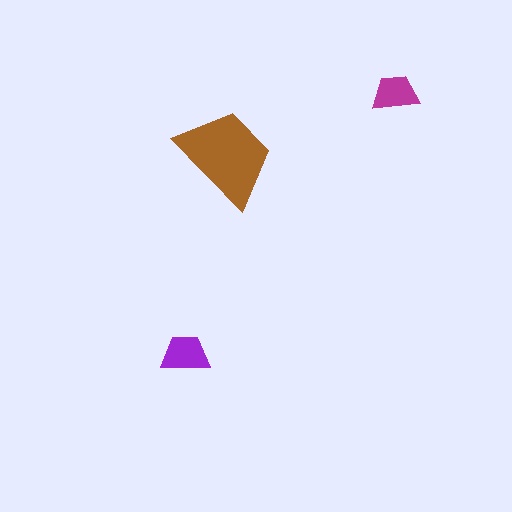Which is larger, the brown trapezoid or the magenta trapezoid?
The brown one.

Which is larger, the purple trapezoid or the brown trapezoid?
The brown one.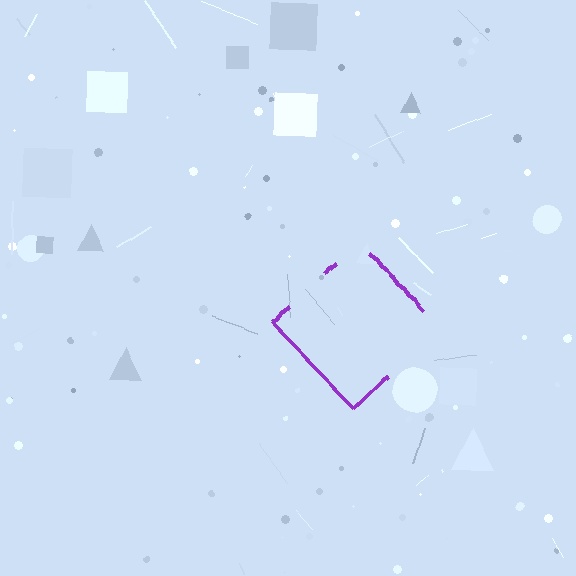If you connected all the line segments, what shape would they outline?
They would outline a diamond.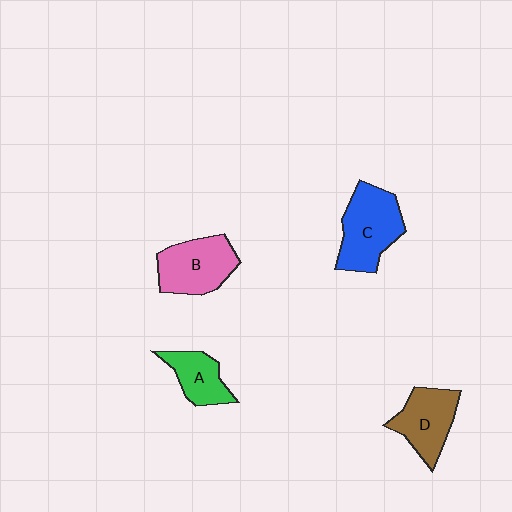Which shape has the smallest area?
Shape A (green).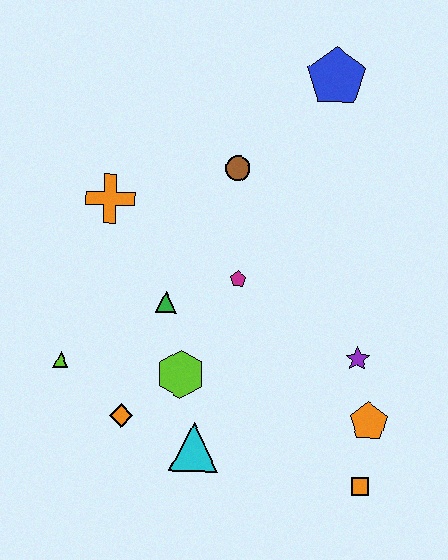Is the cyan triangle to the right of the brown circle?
No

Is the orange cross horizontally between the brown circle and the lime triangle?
Yes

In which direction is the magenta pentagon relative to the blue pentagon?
The magenta pentagon is below the blue pentagon.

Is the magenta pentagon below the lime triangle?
No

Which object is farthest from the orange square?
The blue pentagon is farthest from the orange square.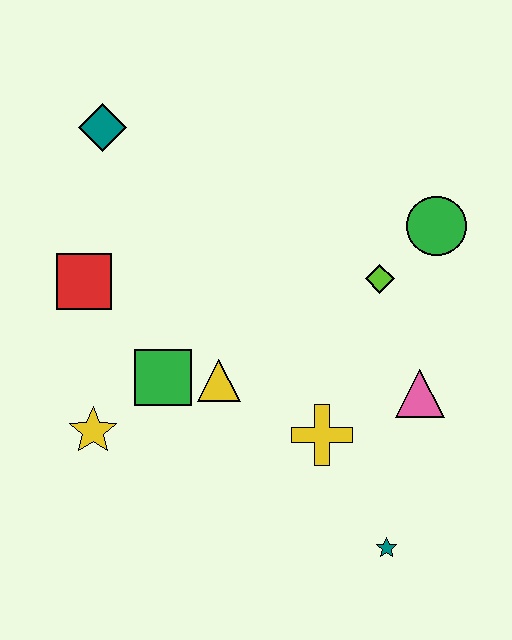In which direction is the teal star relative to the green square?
The teal star is to the right of the green square.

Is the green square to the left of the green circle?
Yes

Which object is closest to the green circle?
The lime diamond is closest to the green circle.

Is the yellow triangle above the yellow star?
Yes